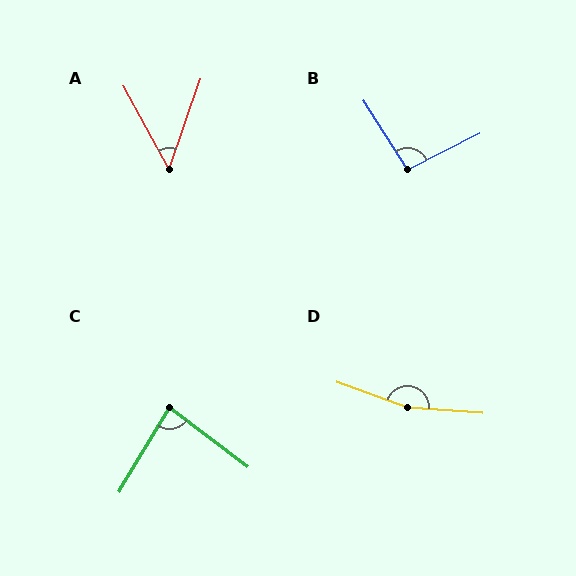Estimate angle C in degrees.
Approximately 84 degrees.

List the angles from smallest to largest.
A (48°), C (84°), B (96°), D (164°).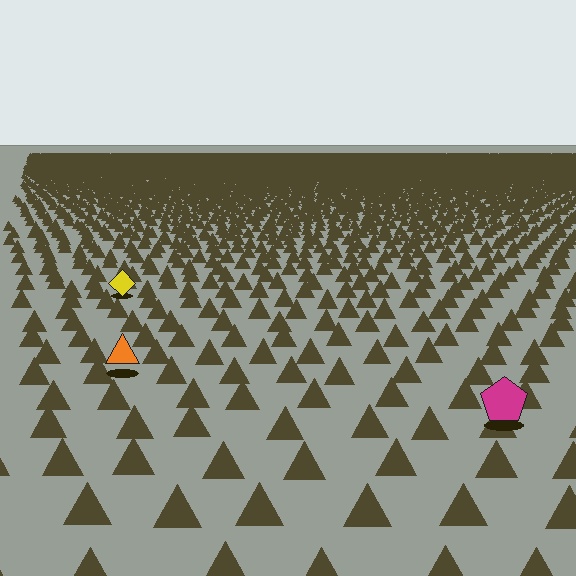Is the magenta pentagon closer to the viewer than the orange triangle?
Yes. The magenta pentagon is closer — you can tell from the texture gradient: the ground texture is coarser near it.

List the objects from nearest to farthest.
From nearest to farthest: the magenta pentagon, the orange triangle, the yellow diamond.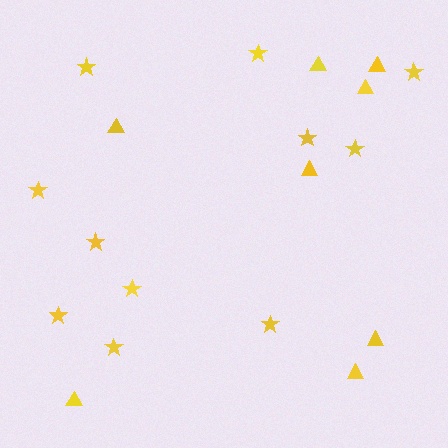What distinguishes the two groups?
There are 2 groups: one group of triangles (8) and one group of stars (11).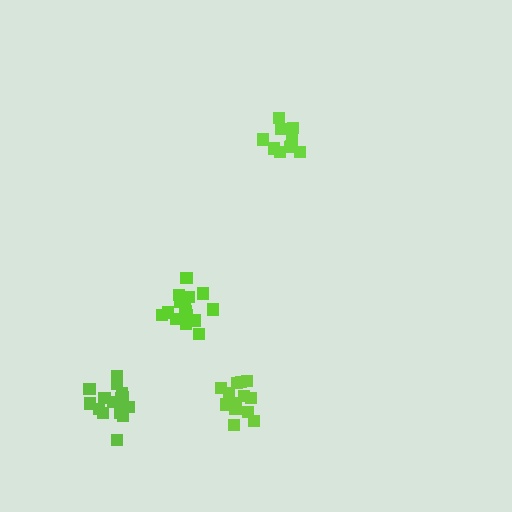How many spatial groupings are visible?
There are 4 spatial groupings.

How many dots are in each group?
Group 1: 16 dots, Group 2: 16 dots, Group 3: 13 dots, Group 4: 10 dots (55 total).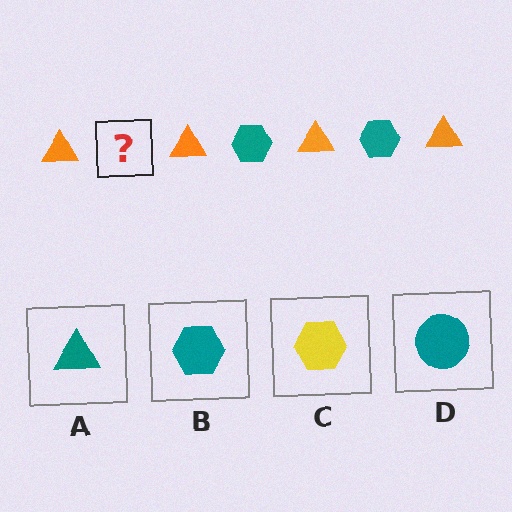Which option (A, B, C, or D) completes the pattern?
B.